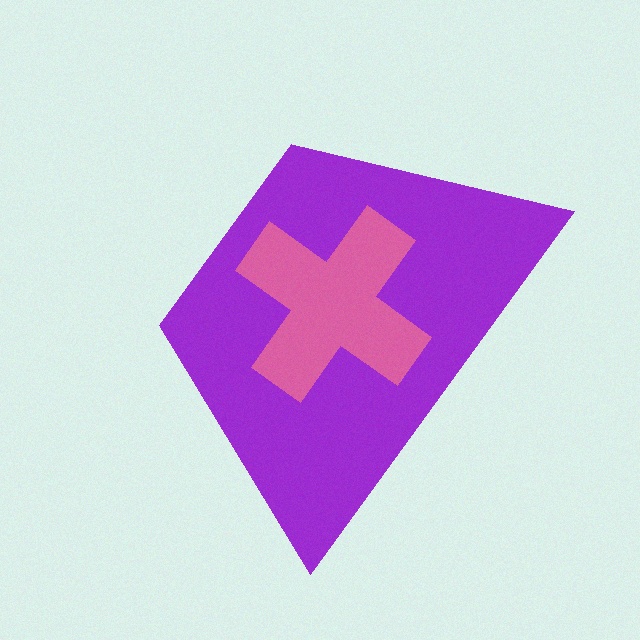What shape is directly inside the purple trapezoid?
The pink cross.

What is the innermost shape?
The pink cross.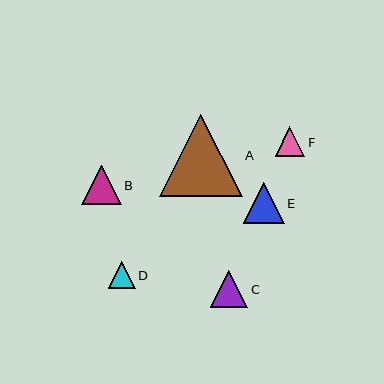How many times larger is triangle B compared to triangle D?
Triangle B is approximately 1.4 times the size of triangle D.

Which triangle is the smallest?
Triangle D is the smallest with a size of approximately 27 pixels.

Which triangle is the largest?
Triangle A is the largest with a size of approximately 83 pixels.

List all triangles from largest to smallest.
From largest to smallest: A, E, B, C, F, D.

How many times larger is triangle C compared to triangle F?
Triangle C is approximately 1.3 times the size of triangle F.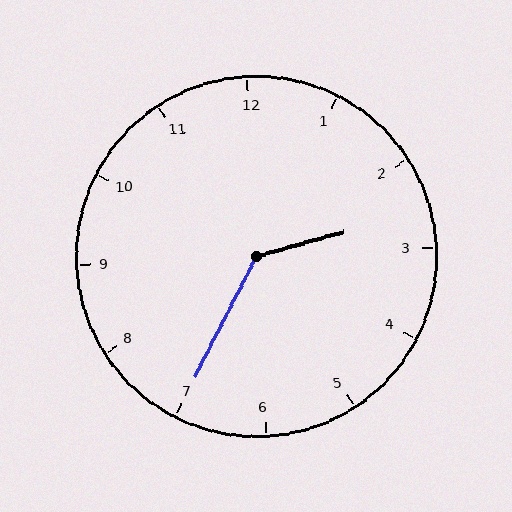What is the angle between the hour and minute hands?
Approximately 132 degrees.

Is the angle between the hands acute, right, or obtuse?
It is obtuse.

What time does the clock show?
2:35.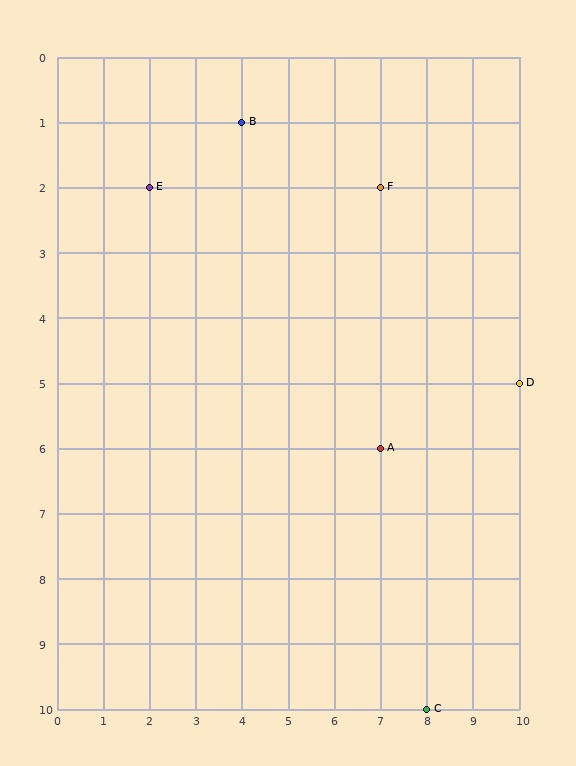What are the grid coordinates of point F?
Point F is at grid coordinates (7, 2).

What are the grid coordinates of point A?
Point A is at grid coordinates (7, 6).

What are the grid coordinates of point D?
Point D is at grid coordinates (10, 5).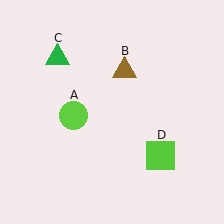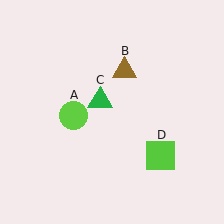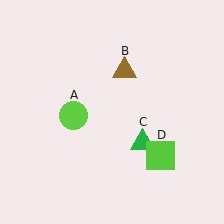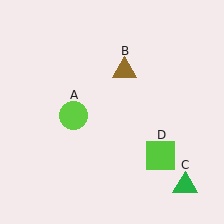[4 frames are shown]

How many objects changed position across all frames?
1 object changed position: green triangle (object C).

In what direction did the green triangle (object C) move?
The green triangle (object C) moved down and to the right.